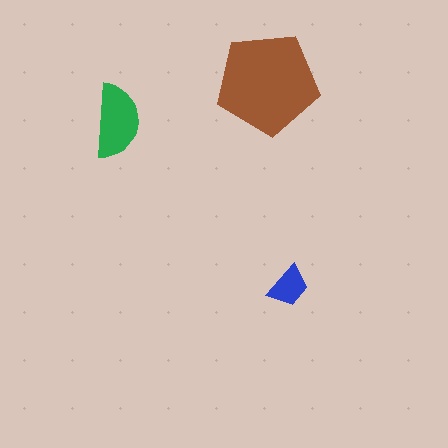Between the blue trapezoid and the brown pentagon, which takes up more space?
The brown pentagon.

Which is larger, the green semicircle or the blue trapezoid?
The green semicircle.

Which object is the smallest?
The blue trapezoid.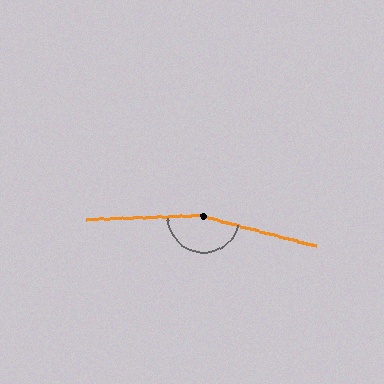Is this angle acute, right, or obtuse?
It is obtuse.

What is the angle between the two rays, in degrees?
Approximately 163 degrees.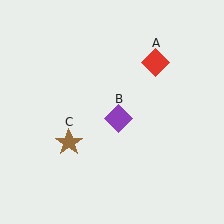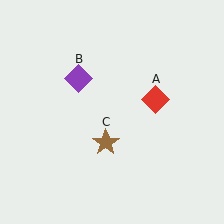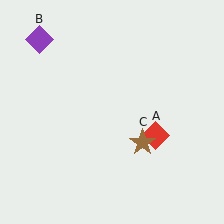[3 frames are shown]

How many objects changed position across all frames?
3 objects changed position: red diamond (object A), purple diamond (object B), brown star (object C).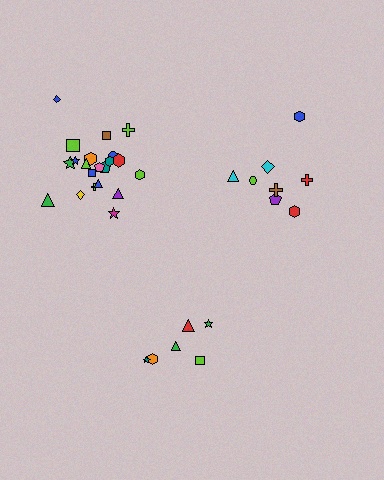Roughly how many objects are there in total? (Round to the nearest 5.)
Roughly 35 objects in total.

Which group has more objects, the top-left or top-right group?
The top-left group.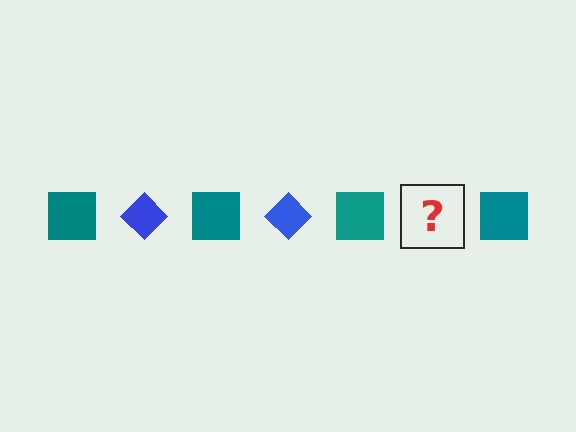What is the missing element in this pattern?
The missing element is a blue diamond.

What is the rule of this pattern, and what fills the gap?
The rule is that the pattern alternates between teal square and blue diamond. The gap should be filled with a blue diamond.